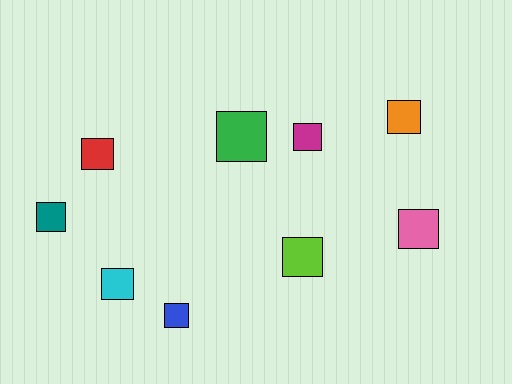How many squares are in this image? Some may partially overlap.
There are 9 squares.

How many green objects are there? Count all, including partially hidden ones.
There is 1 green object.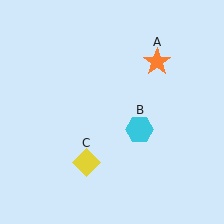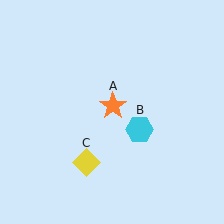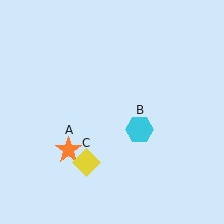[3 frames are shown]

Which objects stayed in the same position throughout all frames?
Cyan hexagon (object B) and yellow diamond (object C) remained stationary.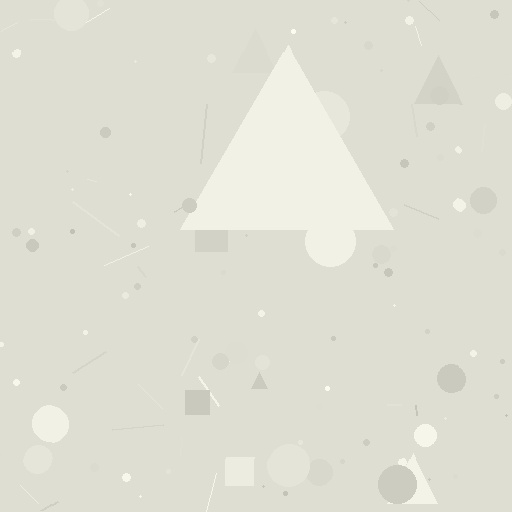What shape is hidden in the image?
A triangle is hidden in the image.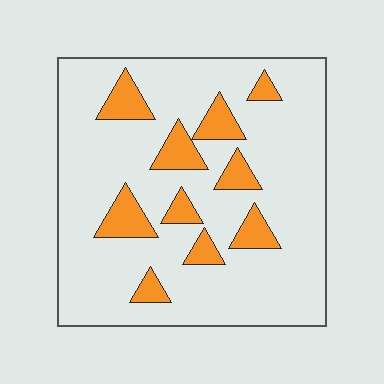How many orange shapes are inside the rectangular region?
10.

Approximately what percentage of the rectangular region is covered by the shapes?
Approximately 15%.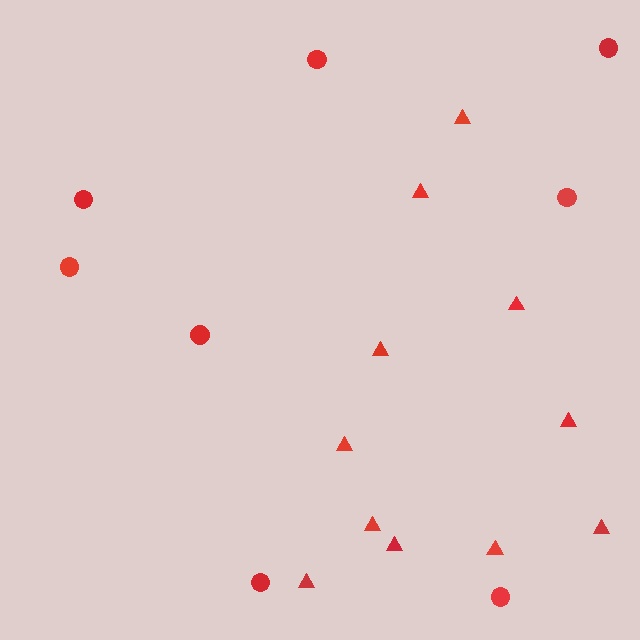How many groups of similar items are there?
There are 2 groups: one group of circles (8) and one group of triangles (11).